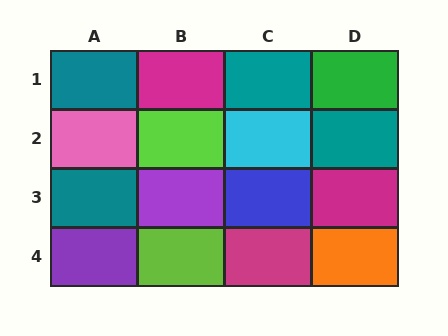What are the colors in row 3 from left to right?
Teal, purple, blue, magenta.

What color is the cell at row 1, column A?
Teal.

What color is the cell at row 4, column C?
Magenta.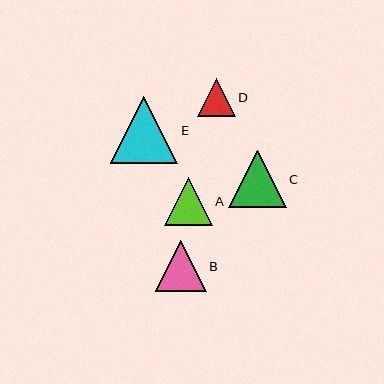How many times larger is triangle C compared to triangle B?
Triangle C is approximately 1.1 times the size of triangle B.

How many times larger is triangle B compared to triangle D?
Triangle B is approximately 1.4 times the size of triangle D.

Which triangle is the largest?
Triangle E is the largest with a size of approximately 67 pixels.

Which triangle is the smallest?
Triangle D is the smallest with a size of approximately 38 pixels.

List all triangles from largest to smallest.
From largest to smallest: E, C, B, A, D.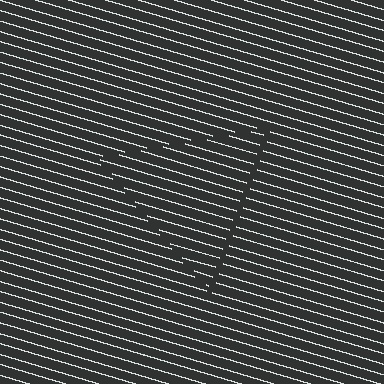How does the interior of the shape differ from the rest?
The interior of the shape contains the same grating, shifted by half a period — the contour is defined by the phase discontinuity where line-ends from the inner and outer gratings abut.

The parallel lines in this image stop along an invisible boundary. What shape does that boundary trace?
An illusory triangle. The interior of the shape contains the same grating, shifted by half a period — the contour is defined by the phase discontinuity where line-ends from the inner and outer gratings abut.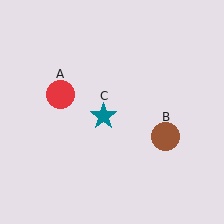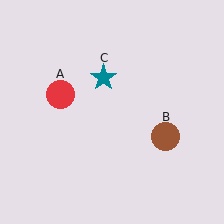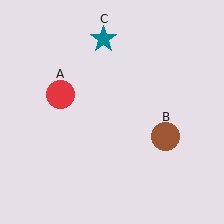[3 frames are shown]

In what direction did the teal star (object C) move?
The teal star (object C) moved up.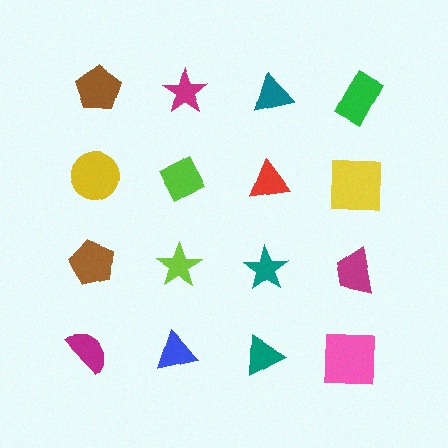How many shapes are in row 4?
4 shapes.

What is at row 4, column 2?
A blue triangle.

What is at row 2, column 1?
A yellow circle.